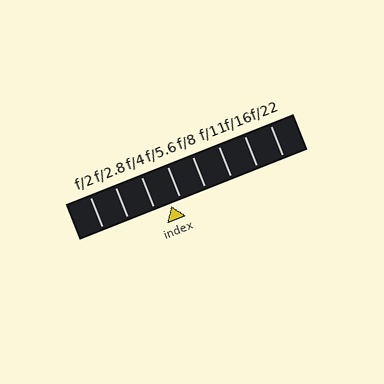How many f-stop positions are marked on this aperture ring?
There are 8 f-stop positions marked.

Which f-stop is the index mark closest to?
The index mark is closest to f/5.6.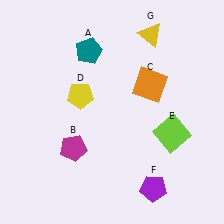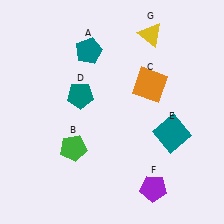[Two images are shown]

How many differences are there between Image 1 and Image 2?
There are 3 differences between the two images.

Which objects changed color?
B changed from magenta to green. D changed from yellow to teal. E changed from lime to teal.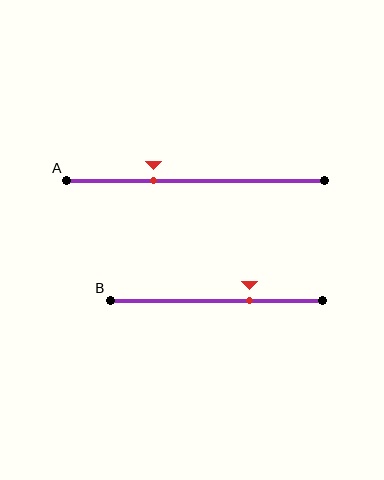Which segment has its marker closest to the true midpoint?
Segment B has its marker closest to the true midpoint.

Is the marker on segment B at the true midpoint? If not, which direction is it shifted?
No, the marker on segment B is shifted to the right by about 16% of the segment length.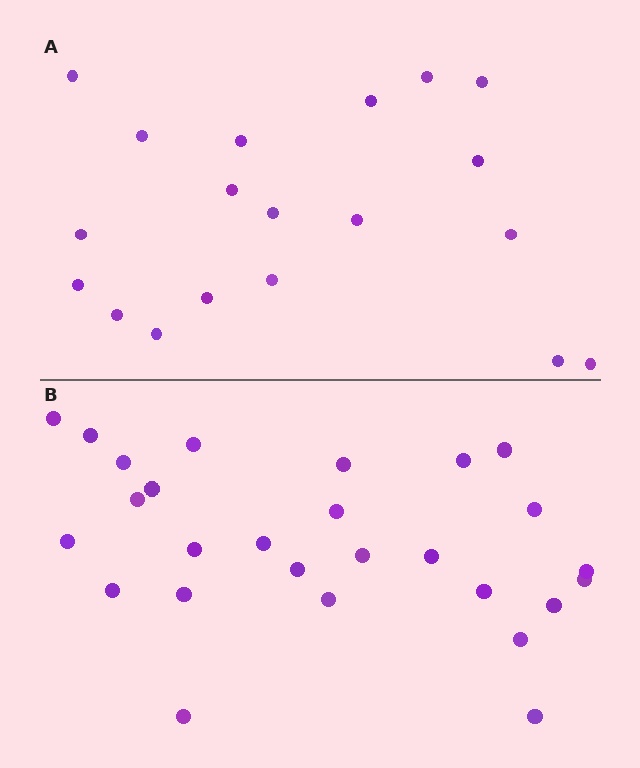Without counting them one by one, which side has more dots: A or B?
Region B (the bottom region) has more dots.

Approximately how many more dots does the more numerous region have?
Region B has roughly 8 or so more dots than region A.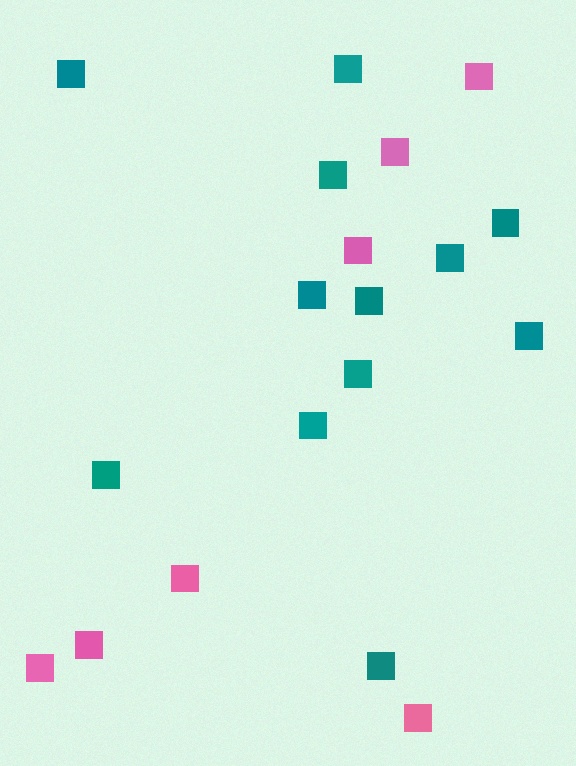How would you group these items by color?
There are 2 groups: one group of teal squares (12) and one group of pink squares (7).